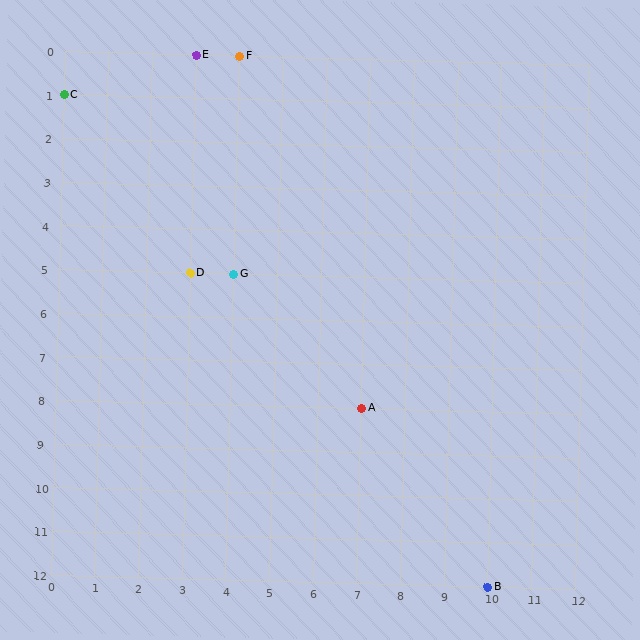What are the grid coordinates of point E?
Point E is at grid coordinates (3, 0).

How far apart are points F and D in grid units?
Points F and D are 1 column and 5 rows apart (about 5.1 grid units diagonally).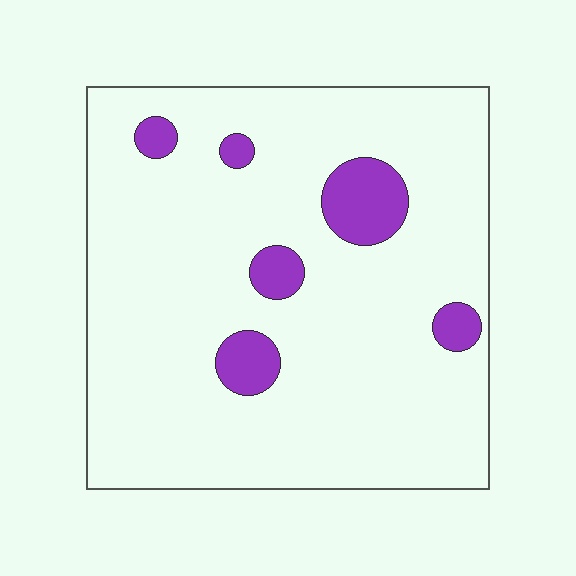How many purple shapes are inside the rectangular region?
6.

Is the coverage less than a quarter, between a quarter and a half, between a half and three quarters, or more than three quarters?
Less than a quarter.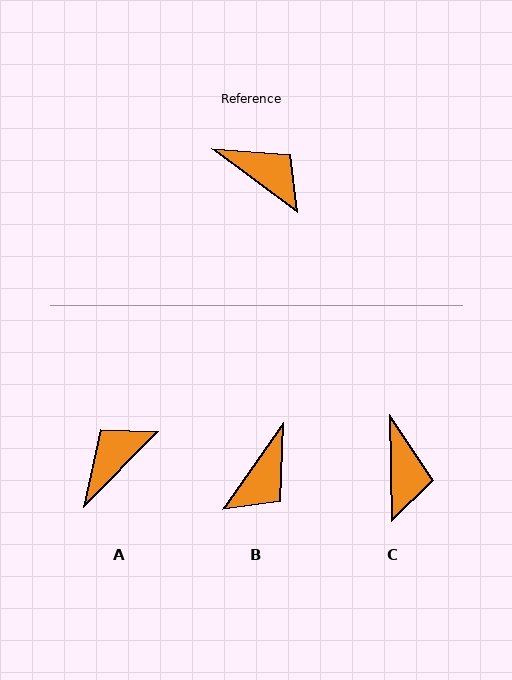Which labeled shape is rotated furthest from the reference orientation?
B, about 88 degrees away.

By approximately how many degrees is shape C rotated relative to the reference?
Approximately 52 degrees clockwise.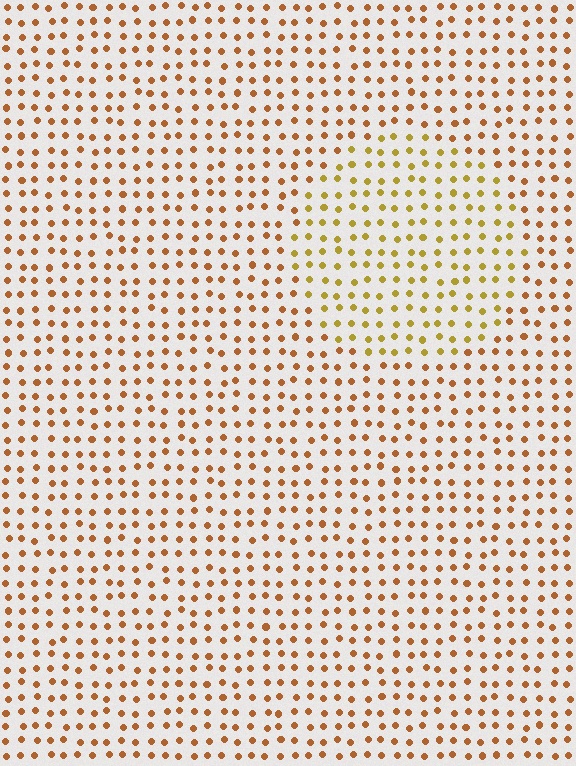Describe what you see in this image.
The image is filled with small brown elements in a uniform arrangement. A circle-shaped region is visible where the elements are tinted to a slightly different hue, forming a subtle color boundary.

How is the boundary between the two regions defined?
The boundary is defined purely by a slight shift in hue (about 27 degrees). Spacing, size, and orientation are identical on both sides.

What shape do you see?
I see a circle.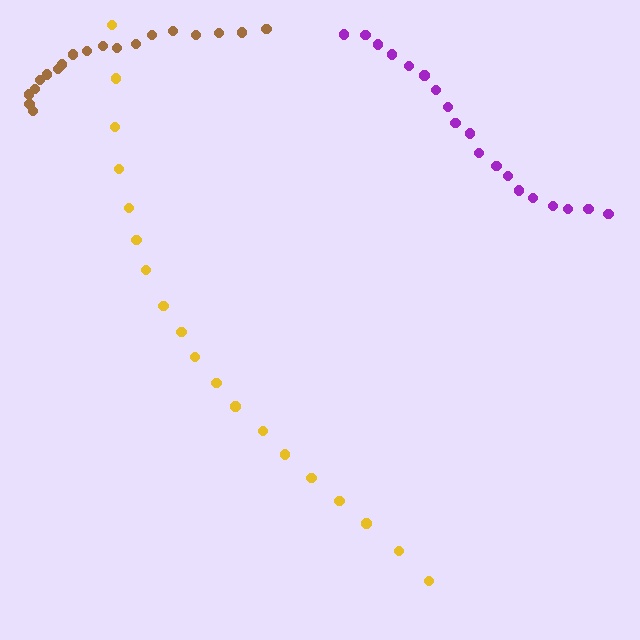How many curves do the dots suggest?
There are 3 distinct paths.